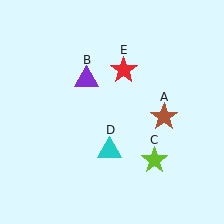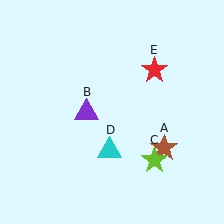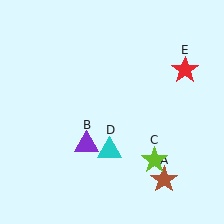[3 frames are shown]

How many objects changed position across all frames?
3 objects changed position: brown star (object A), purple triangle (object B), red star (object E).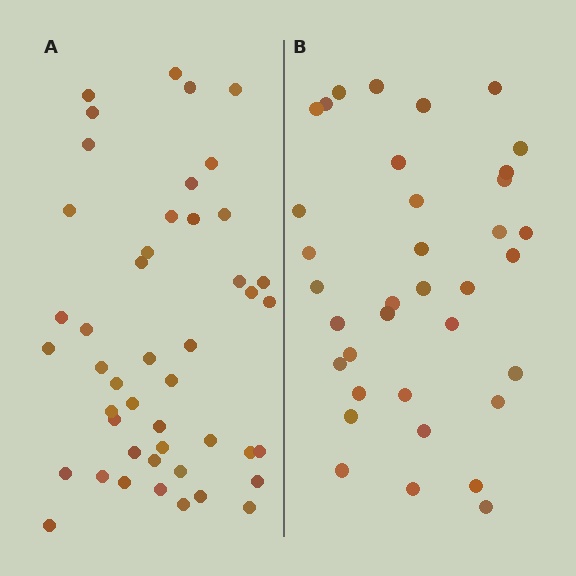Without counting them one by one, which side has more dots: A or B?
Region A (the left region) has more dots.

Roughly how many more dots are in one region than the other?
Region A has roughly 10 or so more dots than region B.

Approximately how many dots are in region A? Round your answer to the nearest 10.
About 50 dots. (The exact count is 46, which rounds to 50.)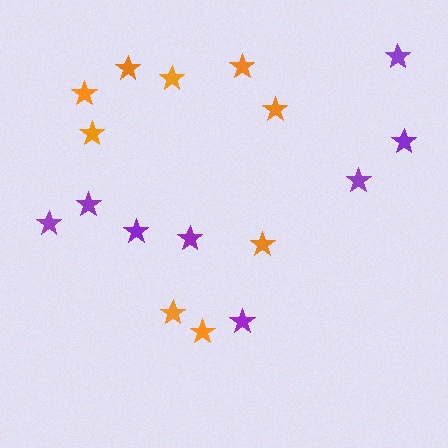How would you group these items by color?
There are 2 groups: one group of purple stars (8) and one group of orange stars (9).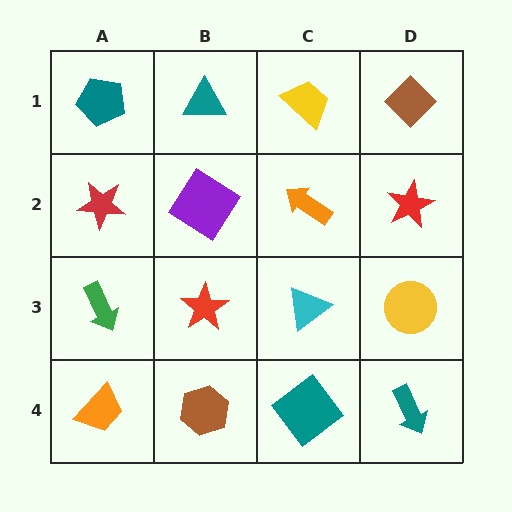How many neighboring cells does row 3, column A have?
3.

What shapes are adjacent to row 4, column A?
A green arrow (row 3, column A), a brown hexagon (row 4, column B).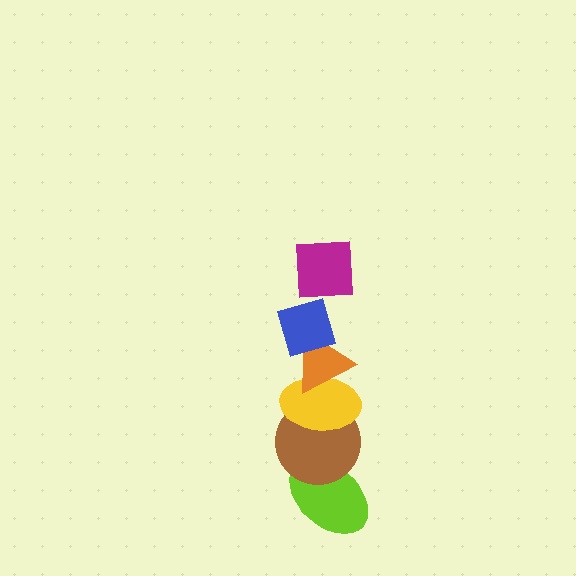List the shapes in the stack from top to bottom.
From top to bottom: the magenta square, the blue diamond, the orange triangle, the yellow ellipse, the brown circle, the lime ellipse.